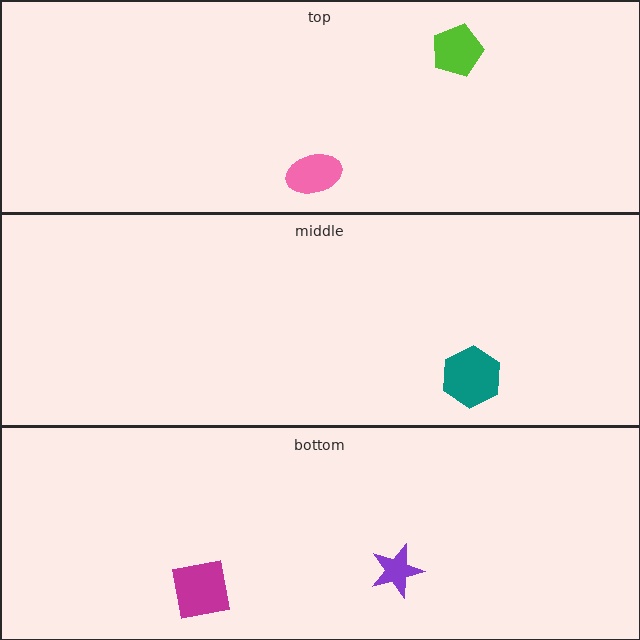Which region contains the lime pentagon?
The top region.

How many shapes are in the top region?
2.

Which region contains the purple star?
The bottom region.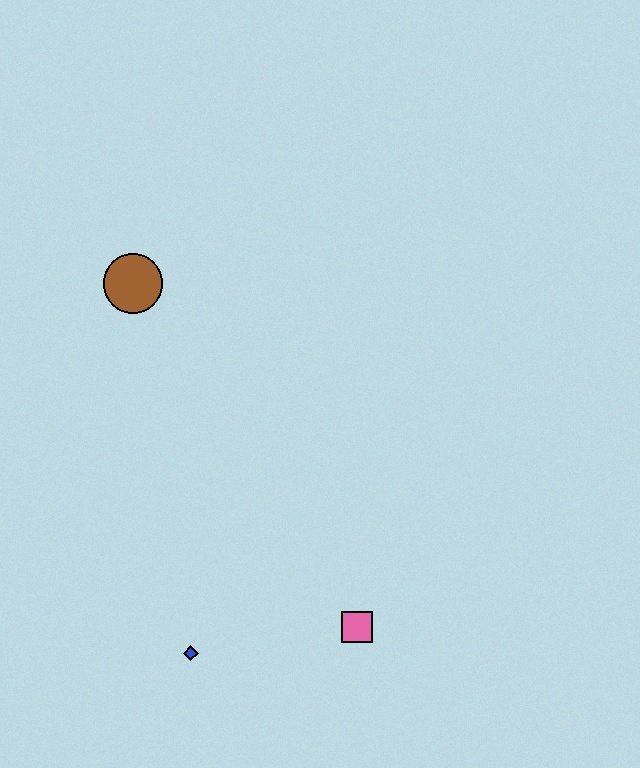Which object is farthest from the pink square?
The brown circle is farthest from the pink square.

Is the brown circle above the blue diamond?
Yes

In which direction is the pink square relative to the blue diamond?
The pink square is to the right of the blue diamond.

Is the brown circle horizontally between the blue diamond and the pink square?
No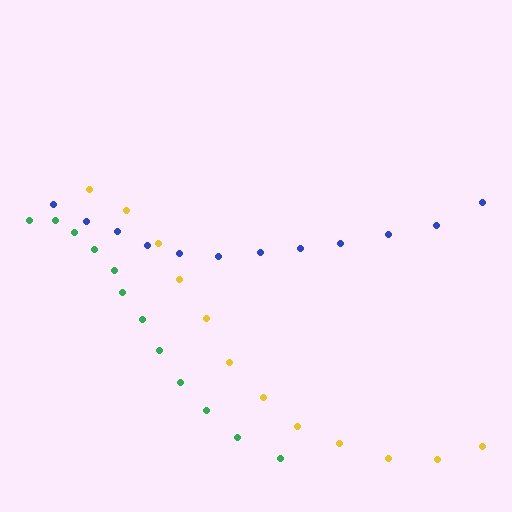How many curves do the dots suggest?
There are 3 distinct paths.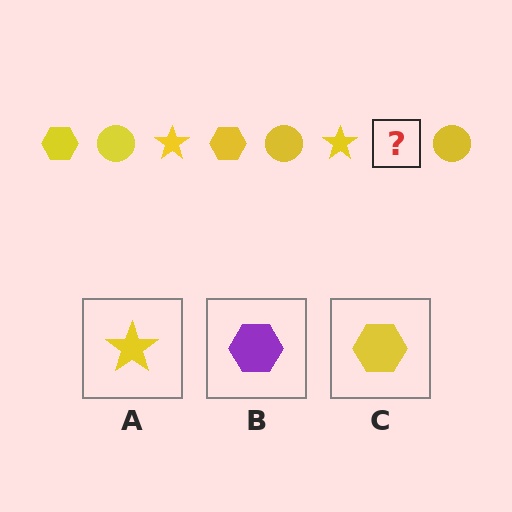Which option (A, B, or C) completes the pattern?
C.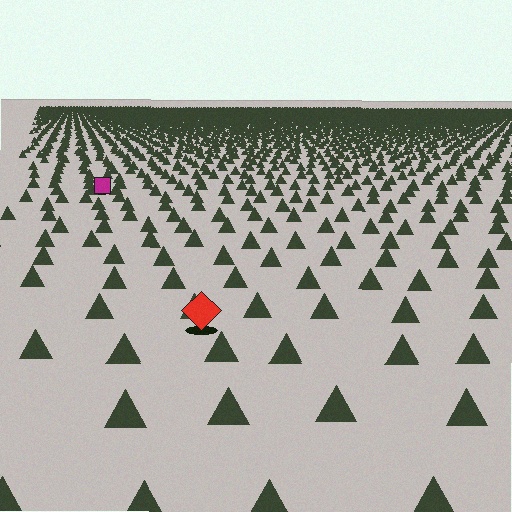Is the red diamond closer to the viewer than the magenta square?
Yes. The red diamond is closer — you can tell from the texture gradient: the ground texture is coarser near it.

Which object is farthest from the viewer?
The magenta square is farthest from the viewer. It appears smaller and the ground texture around it is denser.